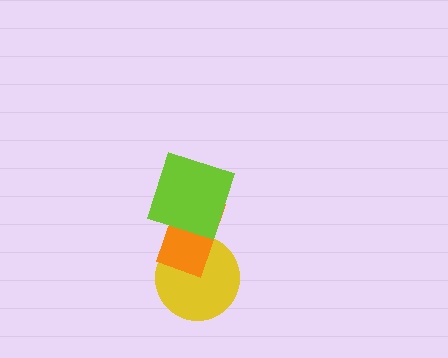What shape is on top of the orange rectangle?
The lime square is on top of the orange rectangle.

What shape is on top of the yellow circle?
The orange rectangle is on top of the yellow circle.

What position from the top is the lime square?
The lime square is 1st from the top.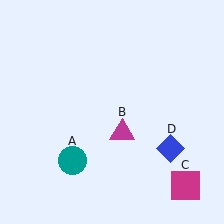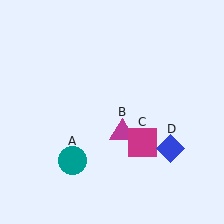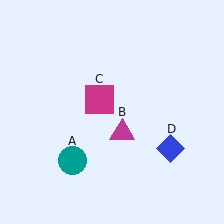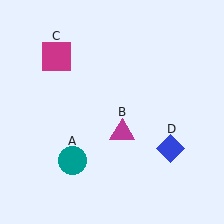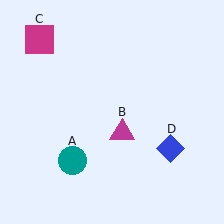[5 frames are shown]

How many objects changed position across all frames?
1 object changed position: magenta square (object C).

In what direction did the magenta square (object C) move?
The magenta square (object C) moved up and to the left.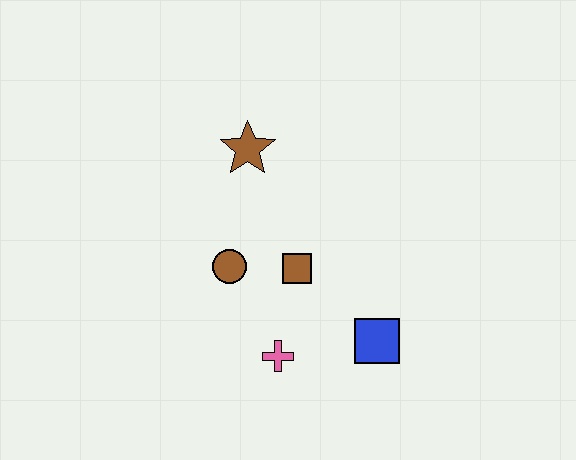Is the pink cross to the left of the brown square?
Yes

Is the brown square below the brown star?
Yes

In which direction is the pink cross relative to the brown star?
The pink cross is below the brown star.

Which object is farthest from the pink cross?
The brown star is farthest from the pink cross.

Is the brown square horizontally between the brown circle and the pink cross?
No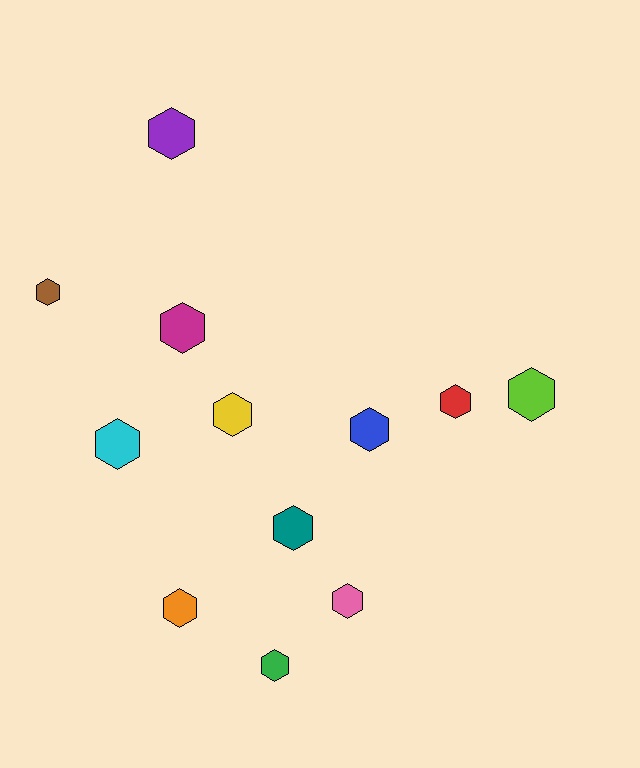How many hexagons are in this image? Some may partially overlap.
There are 12 hexagons.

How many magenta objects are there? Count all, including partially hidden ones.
There is 1 magenta object.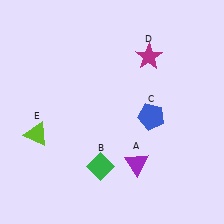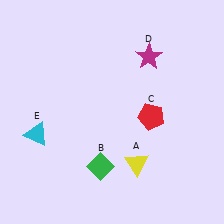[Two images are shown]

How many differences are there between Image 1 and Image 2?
There are 3 differences between the two images.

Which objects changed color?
A changed from purple to yellow. C changed from blue to red. E changed from lime to cyan.